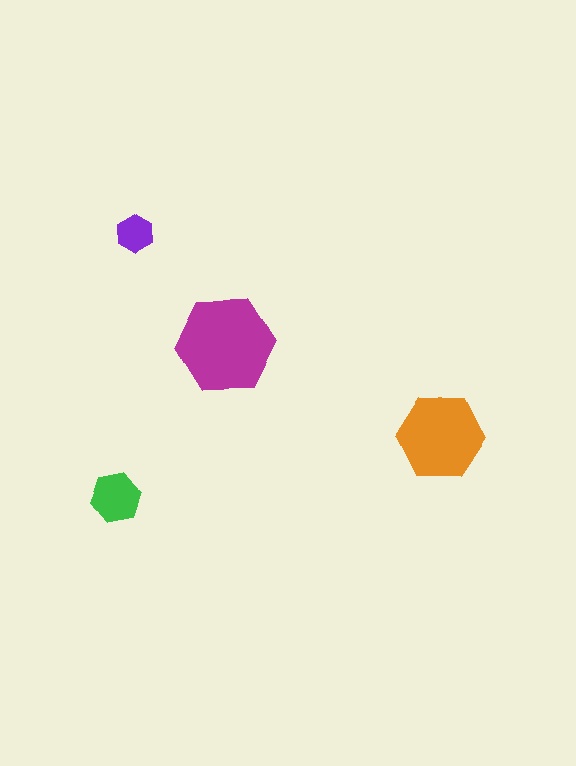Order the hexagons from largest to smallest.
the magenta one, the orange one, the green one, the purple one.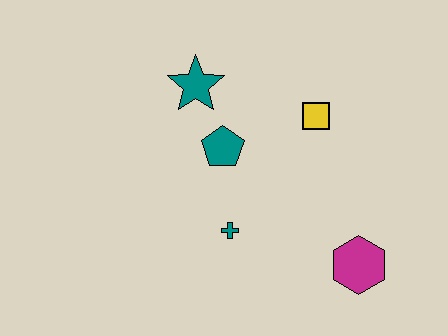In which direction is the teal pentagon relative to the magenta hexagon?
The teal pentagon is to the left of the magenta hexagon.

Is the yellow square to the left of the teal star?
No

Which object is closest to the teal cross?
The teal pentagon is closest to the teal cross.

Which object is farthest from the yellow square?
The magenta hexagon is farthest from the yellow square.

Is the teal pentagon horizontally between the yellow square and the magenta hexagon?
No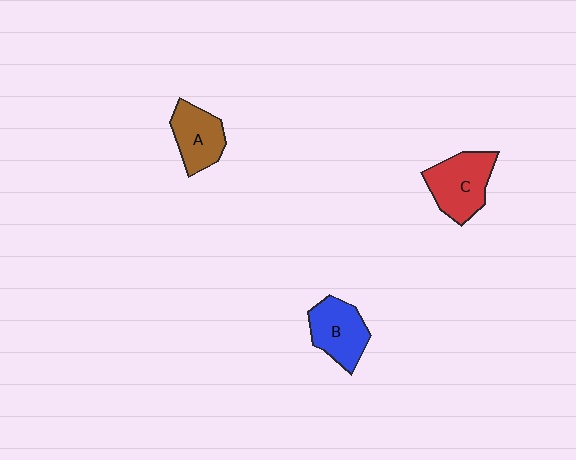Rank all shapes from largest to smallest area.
From largest to smallest: C (red), B (blue), A (brown).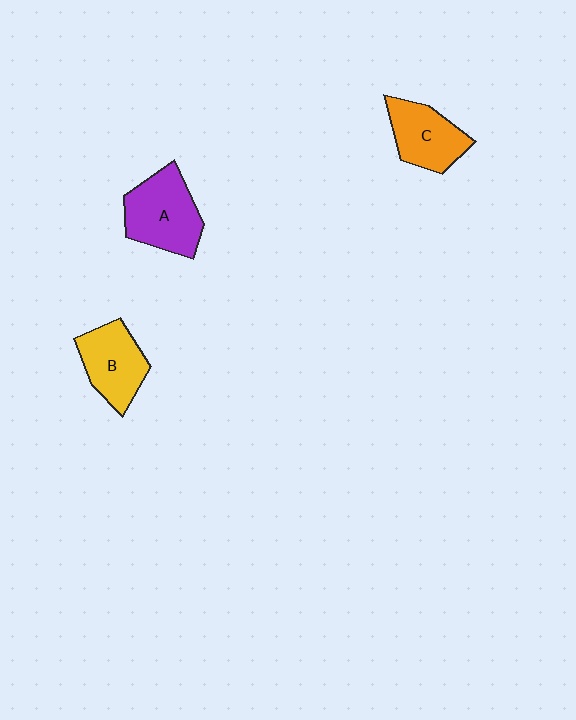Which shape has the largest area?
Shape A (purple).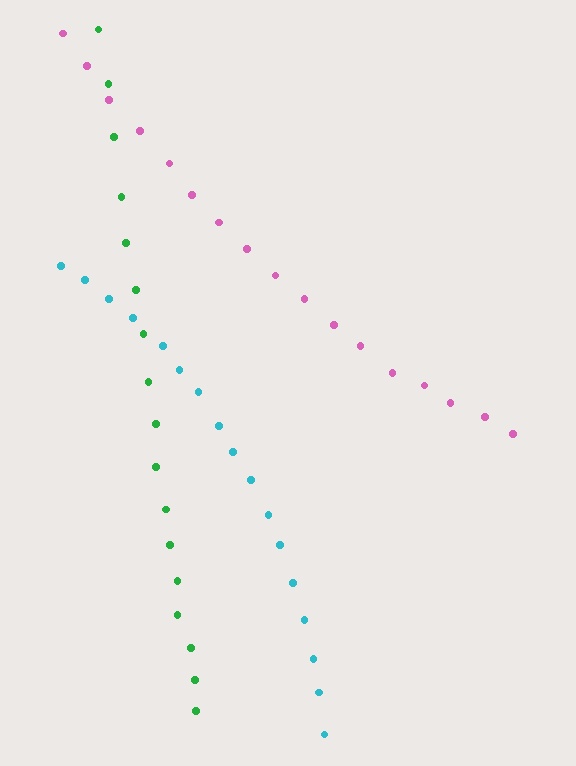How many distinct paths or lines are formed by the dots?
There are 3 distinct paths.